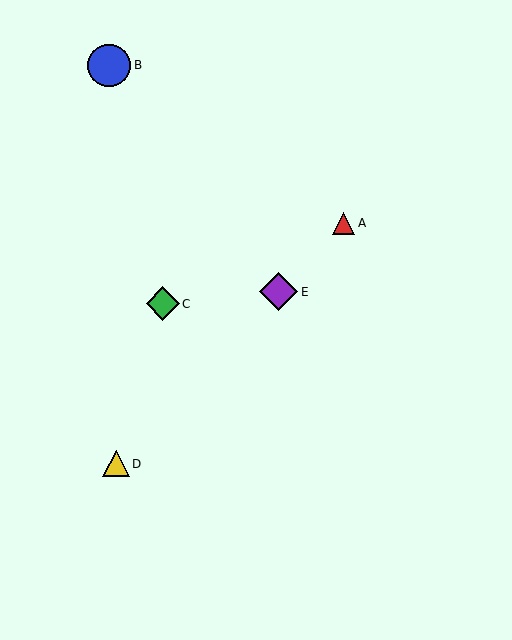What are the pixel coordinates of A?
Object A is at (344, 223).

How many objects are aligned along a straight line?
3 objects (A, D, E) are aligned along a straight line.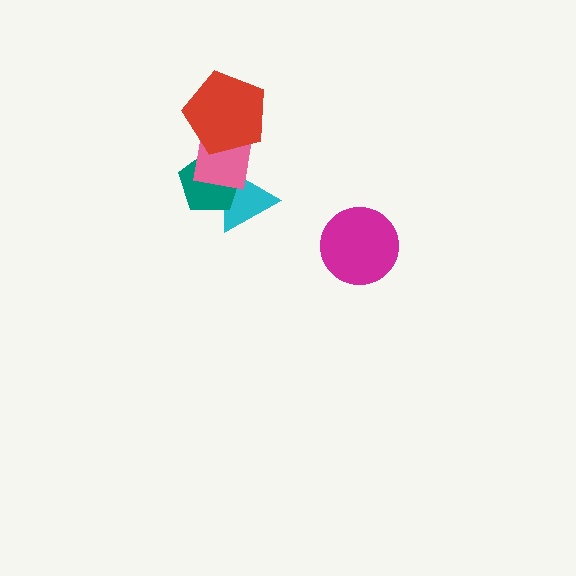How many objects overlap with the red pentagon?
1 object overlaps with the red pentagon.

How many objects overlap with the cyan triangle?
2 objects overlap with the cyan triangle.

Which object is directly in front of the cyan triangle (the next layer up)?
The teal pentagon is directly in front of the cyan triangle.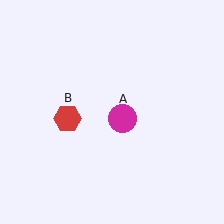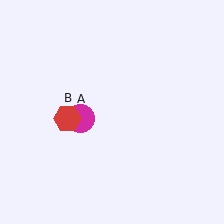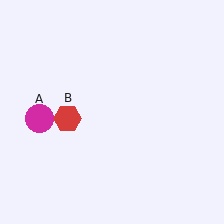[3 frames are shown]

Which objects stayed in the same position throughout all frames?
Red hexagon (object B) remained stationary.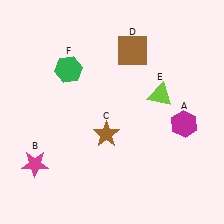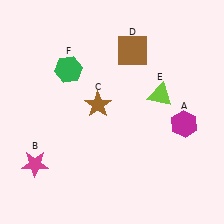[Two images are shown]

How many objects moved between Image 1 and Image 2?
1 object moved between the two images.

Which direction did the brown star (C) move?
The brown star (C) moved up.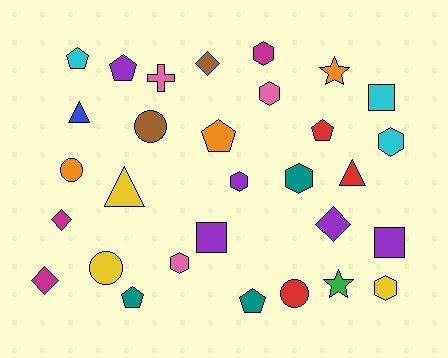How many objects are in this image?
There are 30 objects.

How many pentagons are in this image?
There are 6 pentagons.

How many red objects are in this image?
There are 3 red objects.